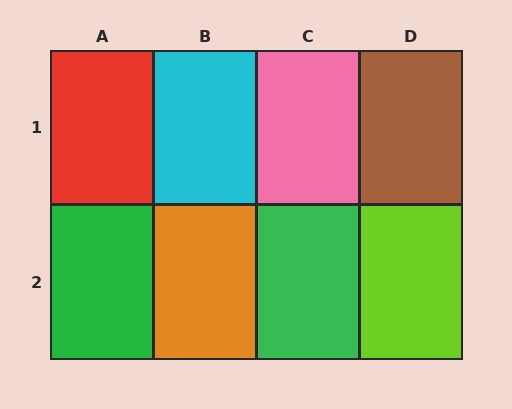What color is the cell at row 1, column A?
Red.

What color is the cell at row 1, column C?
Pink.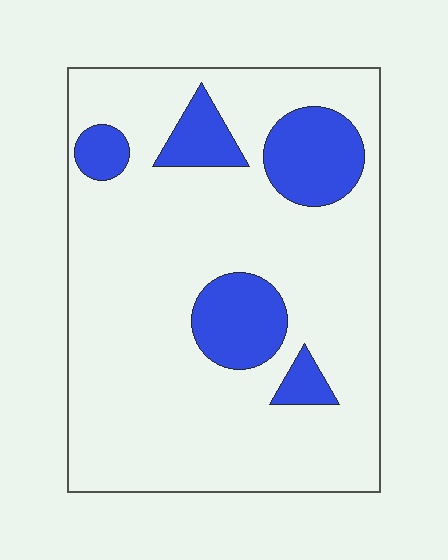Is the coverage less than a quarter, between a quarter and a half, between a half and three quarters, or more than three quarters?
Less than a quarter.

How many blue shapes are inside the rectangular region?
5.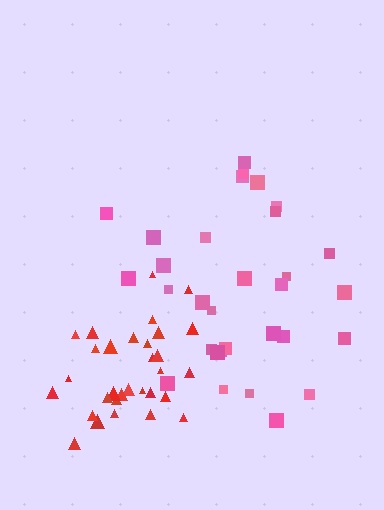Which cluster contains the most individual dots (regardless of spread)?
Pink (31).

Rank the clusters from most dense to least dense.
red, pink.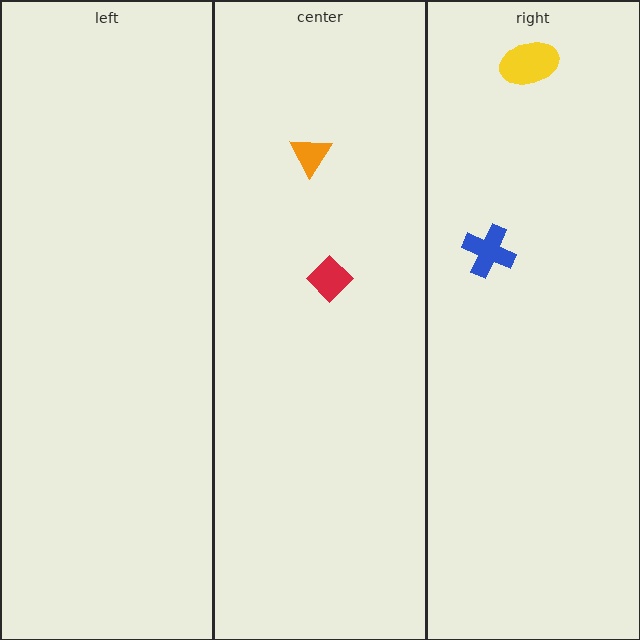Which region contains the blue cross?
The right region.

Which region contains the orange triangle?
The center region.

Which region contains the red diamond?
The center region.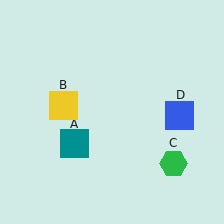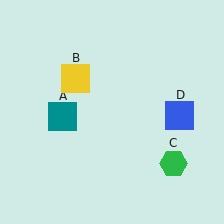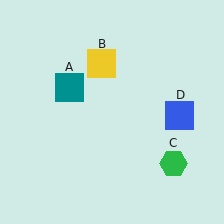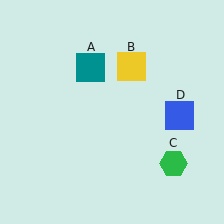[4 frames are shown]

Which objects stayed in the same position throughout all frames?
Green hexagon (object C) and blue square (object D) remained stationary.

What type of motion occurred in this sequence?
The teal square (object A), yellow square (object B) rotated clockwise around the center of the scene.